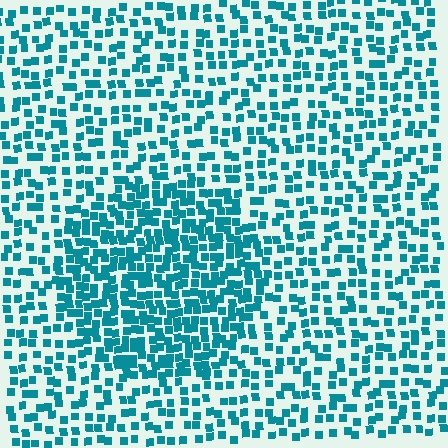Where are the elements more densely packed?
The elements are more densely packed inside the circle boundary.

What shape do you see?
I see a circle.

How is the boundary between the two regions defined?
The boundary is defined by a change in element density (approximately 1.9x ratio). All elements are the same color, size, and shape.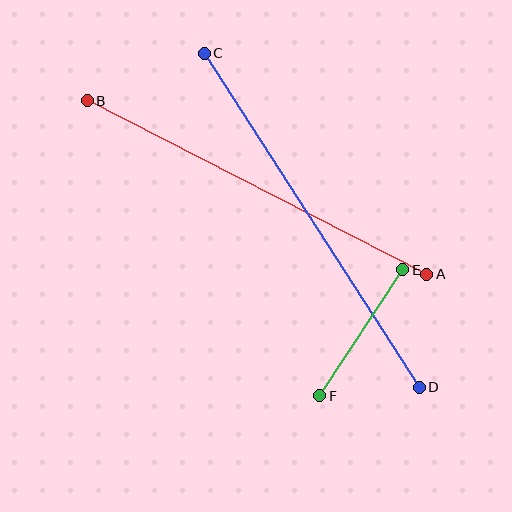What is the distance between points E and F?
The distance is approximately 151 pixels.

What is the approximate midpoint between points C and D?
The midpoint is at approximately (312, 220) pixels.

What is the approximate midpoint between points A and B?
The midpoint is at approximately (257, 187) pixels.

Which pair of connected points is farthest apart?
Points C and D are farthest apart.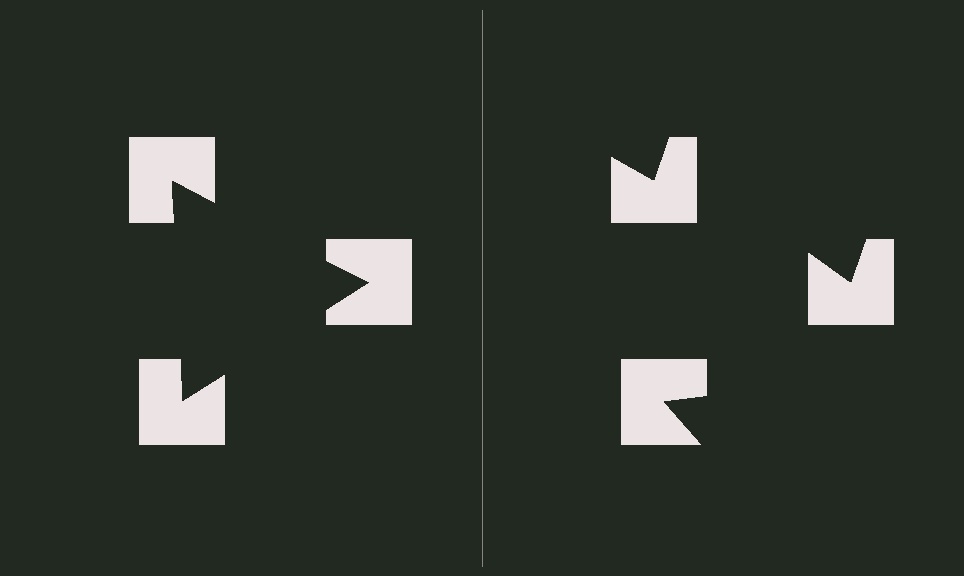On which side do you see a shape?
An illusory triangle appears on the left side. On the right side the wedge cuts are rotated, so no coherent shape forms.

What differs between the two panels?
The notched squares are positioned identically on both sides; only the wedge orientations differ. On the left they align to a triangle; on the right they are misaligned.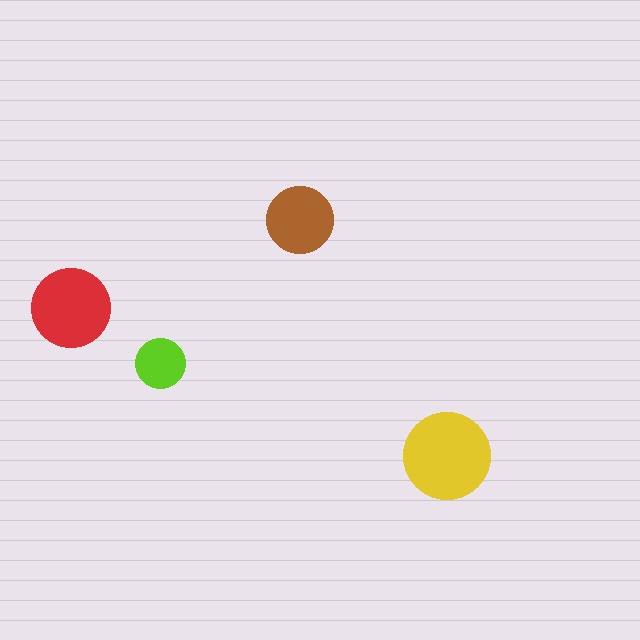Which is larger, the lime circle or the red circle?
The red one.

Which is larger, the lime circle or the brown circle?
The brown one.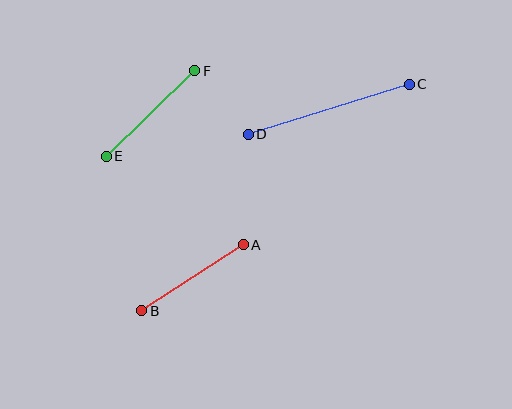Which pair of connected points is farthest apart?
Points C and D are farthest apart.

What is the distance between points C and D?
The distance is approximately 168 pixels.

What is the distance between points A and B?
The distance is approximately 121 pixels.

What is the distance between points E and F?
The distance is approximately 123 pixels.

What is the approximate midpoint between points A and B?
The midpoint is at approximately (192, 278) pixels.